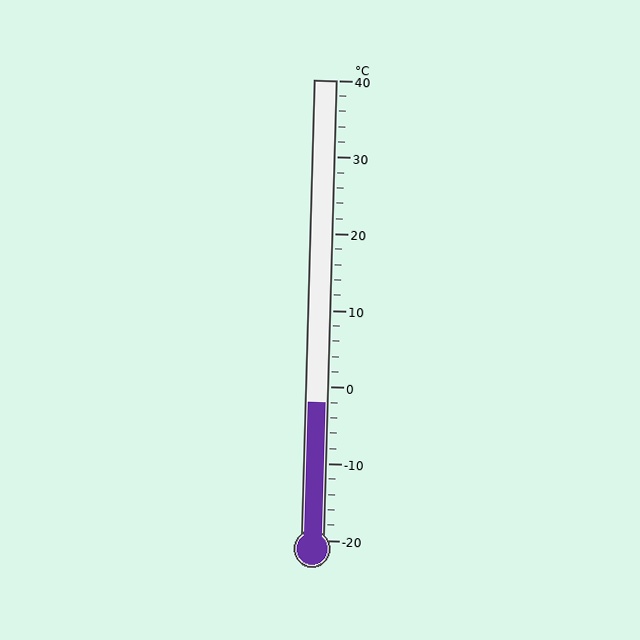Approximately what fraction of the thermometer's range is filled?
The thermometer is filled to approximately 30% of its range.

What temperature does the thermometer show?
The thermometer shows approximately -2°C.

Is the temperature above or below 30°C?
The temperature is below 30°C.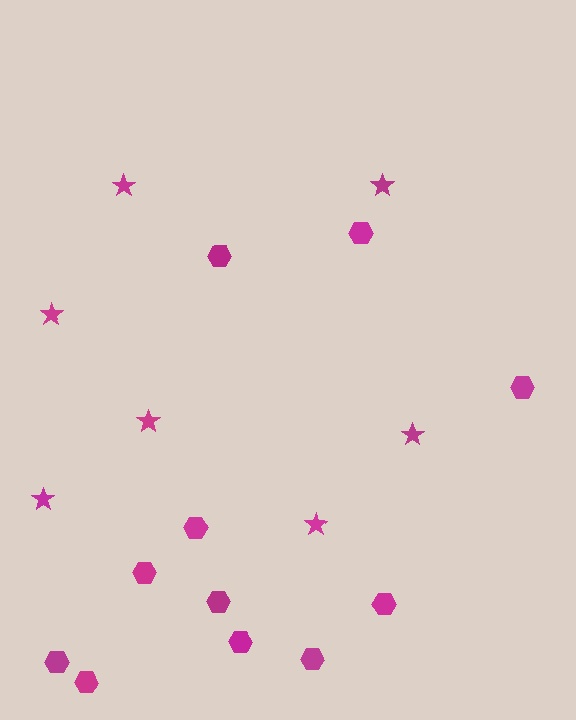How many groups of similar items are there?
There are 2 groups: one group of stars (7) and one group of hexagons (11).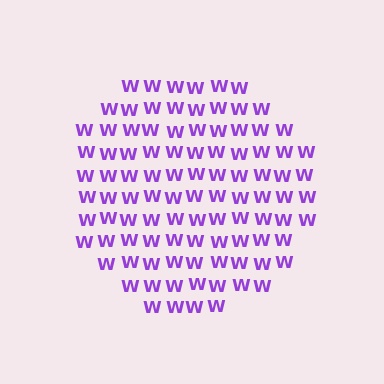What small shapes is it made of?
It is made of small letter W's.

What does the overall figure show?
The overall figure shows a circle.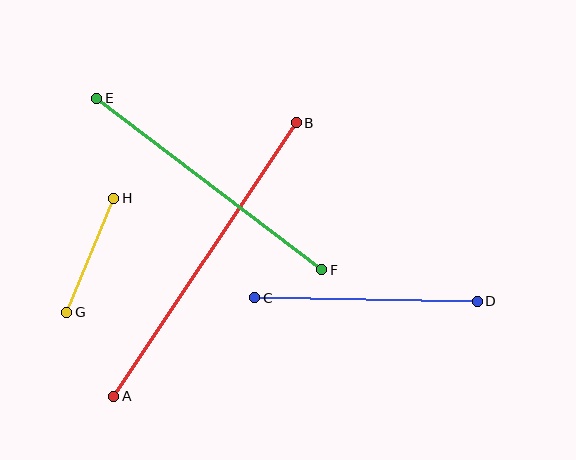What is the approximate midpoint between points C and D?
The midpoint is at approximately (366, 299) pixels.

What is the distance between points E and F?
The distance is approximately 283 pixels.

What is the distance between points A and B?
The distance is approximately 328 pixels.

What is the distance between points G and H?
The distance is approximately 123 pixels.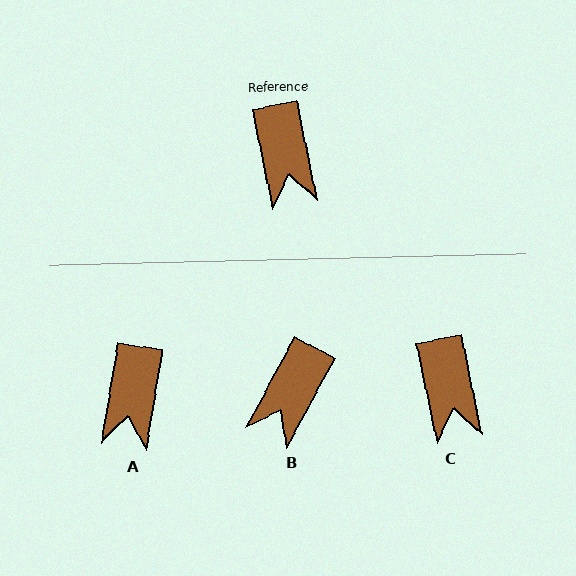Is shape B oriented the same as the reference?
No, it is off by about 40 degrees.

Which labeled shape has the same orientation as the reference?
C.